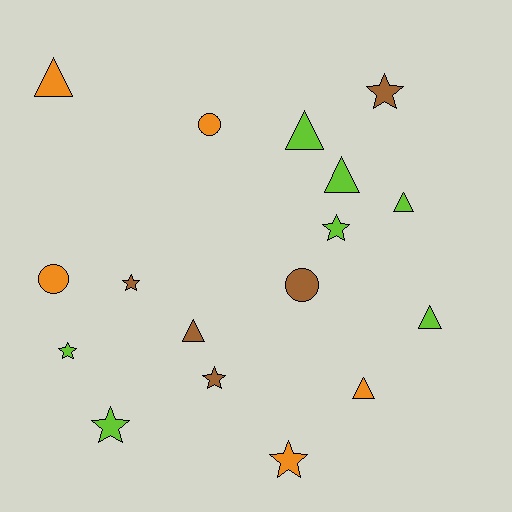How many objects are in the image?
There are 17 objects.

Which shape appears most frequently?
Triangle, with 7 objects.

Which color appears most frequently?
Lime, with 7 objects.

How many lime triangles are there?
There are 4 lime triangles.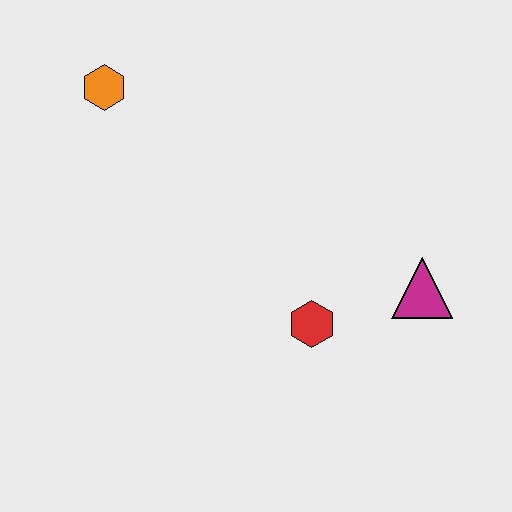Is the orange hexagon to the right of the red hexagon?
No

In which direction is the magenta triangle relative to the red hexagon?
The magenta triangle is to the right of the red hexagon.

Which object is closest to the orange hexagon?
The red hexagon is closest to the orange hexagon.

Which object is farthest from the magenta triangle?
The orange hexagon is farthest from the magenta triangle.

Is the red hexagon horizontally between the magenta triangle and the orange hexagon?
Yes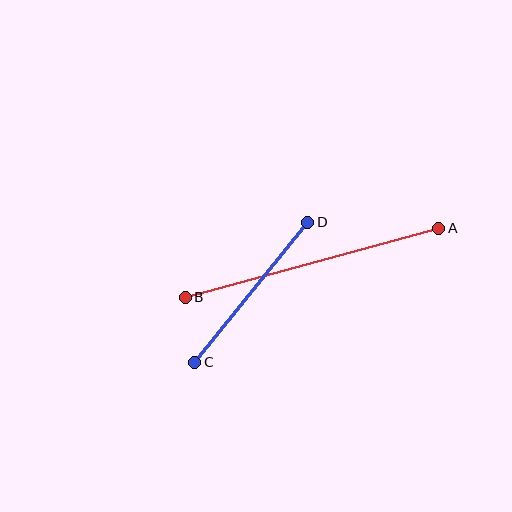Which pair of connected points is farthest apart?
Points A and B are farthest apart.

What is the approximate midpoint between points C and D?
The midpoint is at approximately (251, 292) pixels.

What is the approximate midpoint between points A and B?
The midpoint is at approximately (312, 263) pixels.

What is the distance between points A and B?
The distance is approximately 263 pixels.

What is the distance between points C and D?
The distance is approximately 180 pixels.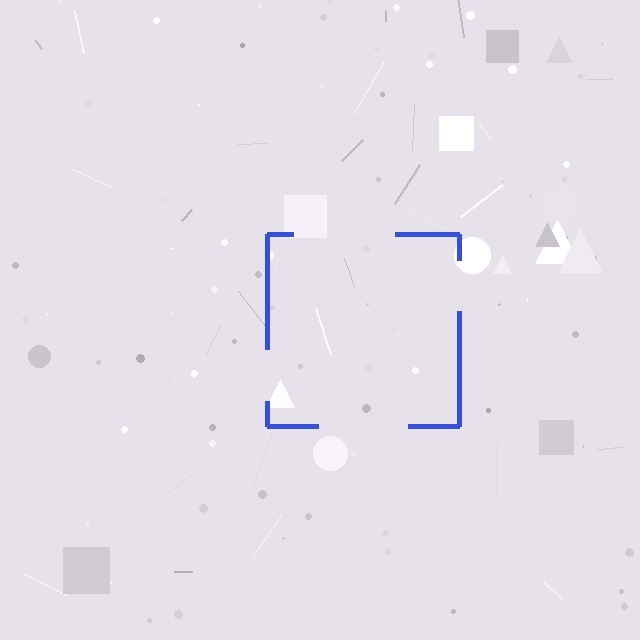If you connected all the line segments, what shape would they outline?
They would outline a square.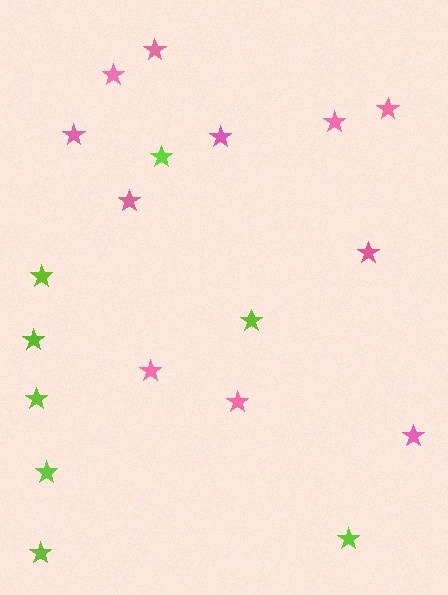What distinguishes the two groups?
There are 2 groups: one group of lime stars (8) and one group of pink stars (11).